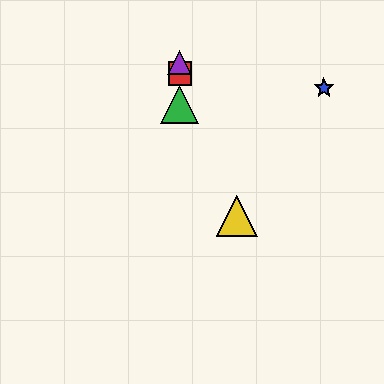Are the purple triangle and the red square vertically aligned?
Yes, both are at x≈180.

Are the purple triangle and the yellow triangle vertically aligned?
No, the purple triangle is at x≈180 and the yellow triangle is at x≈237.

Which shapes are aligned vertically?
The red square, the green triangle, the purple triangle are aligned vertically.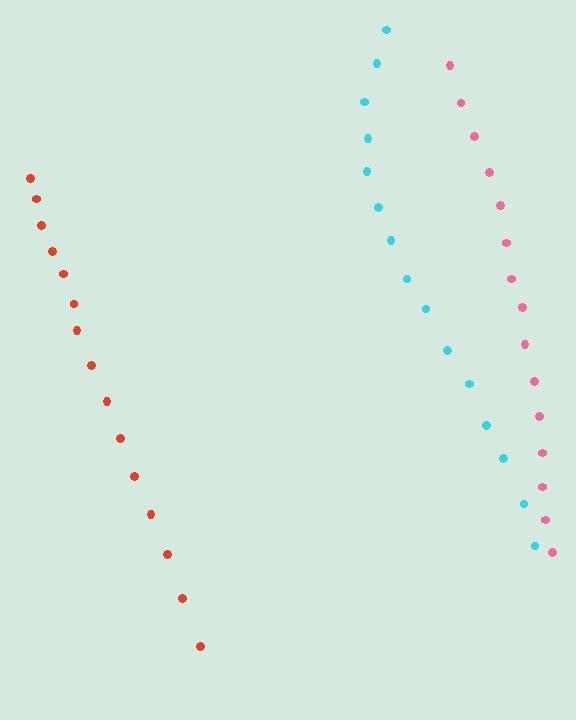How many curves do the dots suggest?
There are 3 distinct paths.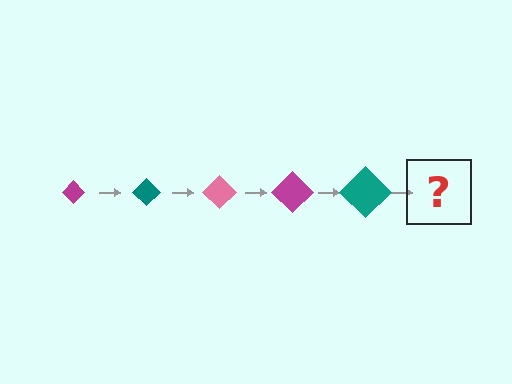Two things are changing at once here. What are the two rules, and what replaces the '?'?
The two rules are that the diamond grows larger each step and the color cycles through magenta, teal, and pink. The '?' should be a pink diamond, larger than the previous one.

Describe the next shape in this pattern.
It should be a pink diamond, larger than the previous one.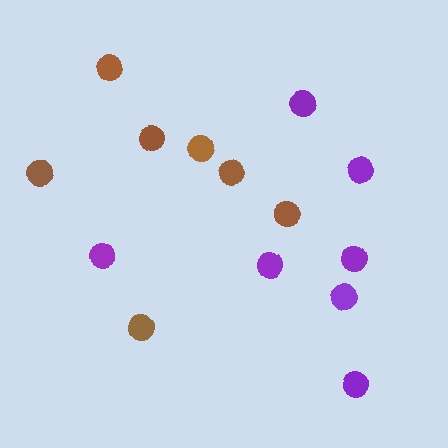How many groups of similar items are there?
There are 2 groups: one group of purple circles (7) and one group of brown circles (7).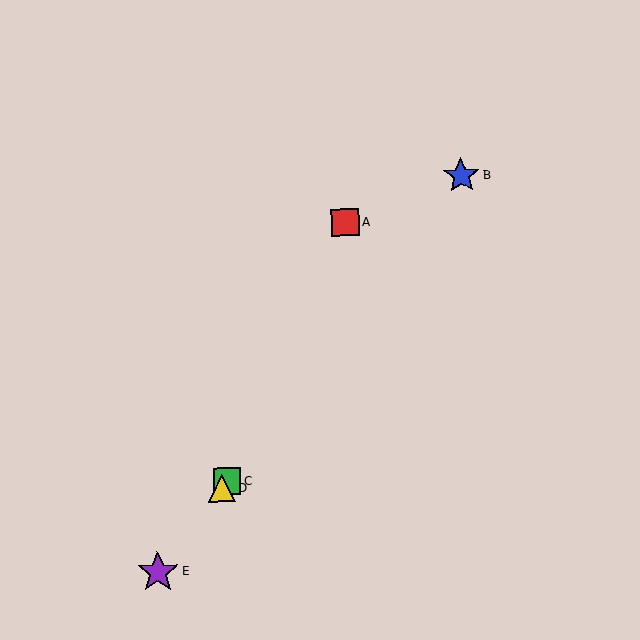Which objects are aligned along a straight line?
Objects B, C, D, E are aligned along a straight line.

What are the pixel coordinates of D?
Object D is at (222, 489).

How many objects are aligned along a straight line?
4 objects (B, C, D, E) are aligned along a straight line.